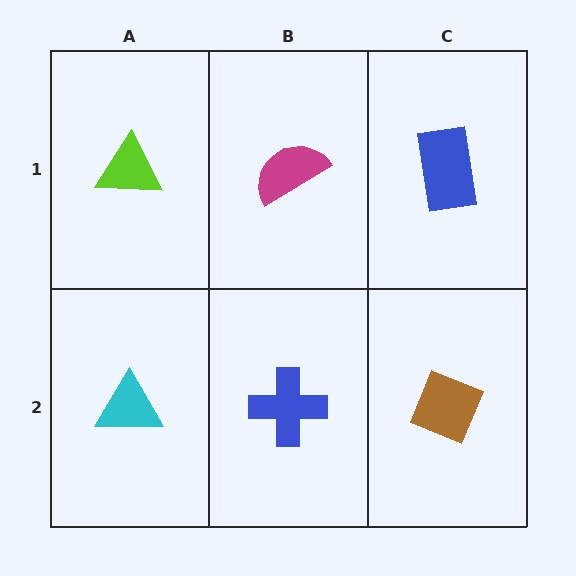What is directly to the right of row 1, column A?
A magenta semicircle.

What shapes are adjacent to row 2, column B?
A magenta semicircle (row 1, column B), a cyan triangle (row 2, column A), a brown diamond (row 2, column C).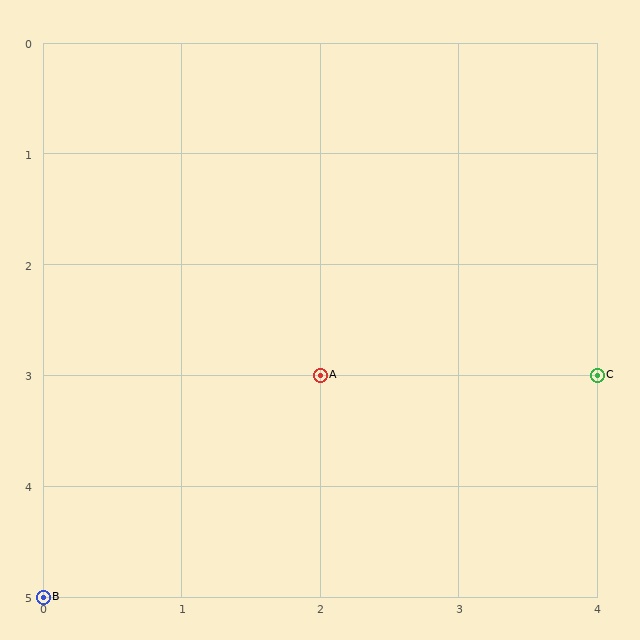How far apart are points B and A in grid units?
Points B and A are 2 columns and 2 rows apart (about 2.8 grid units diagonally).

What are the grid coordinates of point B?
Point B is at grid coordinates (0, 5).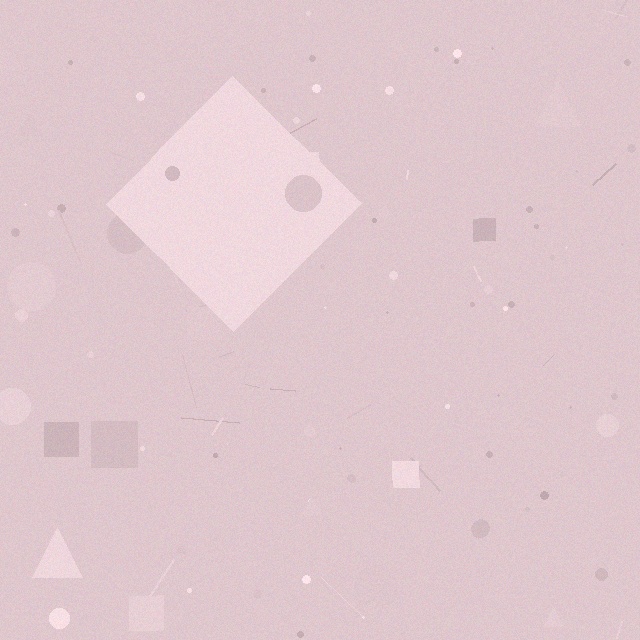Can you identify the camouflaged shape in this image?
The camouflaged shape is a diamond.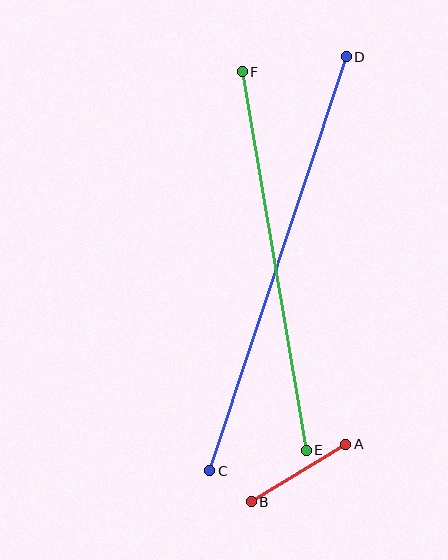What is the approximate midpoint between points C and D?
The midpoint is at approximately (278, 264) pixels.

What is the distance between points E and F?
The distance is approximately 384 pixels.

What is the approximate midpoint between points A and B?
The midpoint is at approximately (298, 473) pixels.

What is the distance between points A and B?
The distance is approximately 111 pixels.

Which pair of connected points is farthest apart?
Points C and D are farthest apart.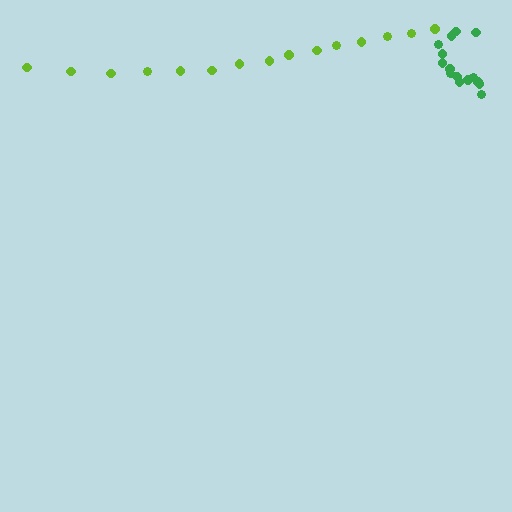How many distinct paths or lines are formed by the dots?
There are 2 distinct paths.